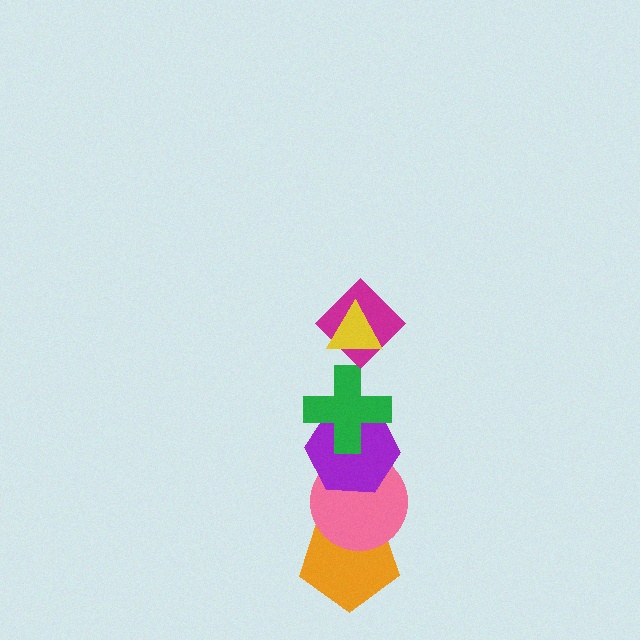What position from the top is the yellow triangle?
The yellow triangle is 1st from the top.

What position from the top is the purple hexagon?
The purple hexagon is 4th from the top.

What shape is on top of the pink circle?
The purple hexagon is on top of the pink circle.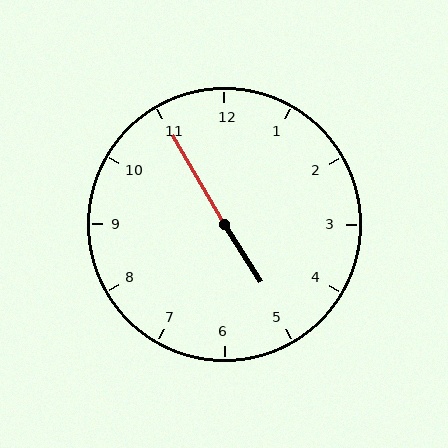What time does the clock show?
4:55.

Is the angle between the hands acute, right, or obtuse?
It is obtuse.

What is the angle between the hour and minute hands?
Approximately 178 degrees.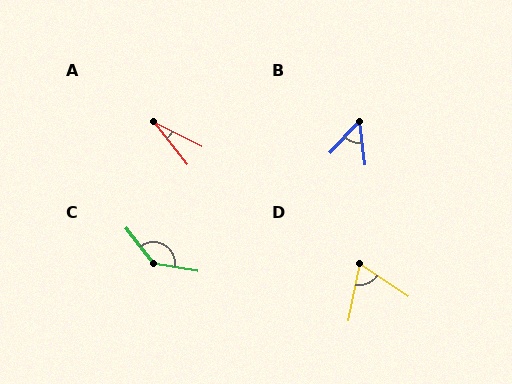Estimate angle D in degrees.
Approximately 67 degrees.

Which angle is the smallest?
A, at approximately 26 degrees.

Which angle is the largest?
C, at approximately 138 degrees.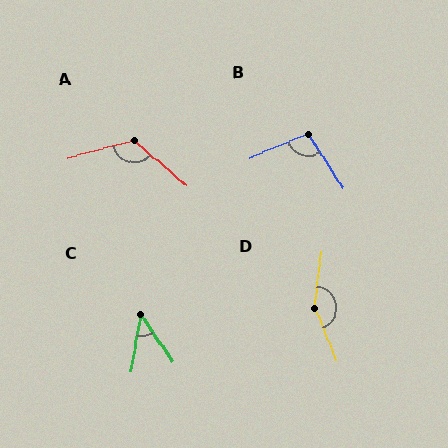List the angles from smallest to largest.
C (44°), B (100°), A (125°), D (150°).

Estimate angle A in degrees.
Approximately 125 degrees.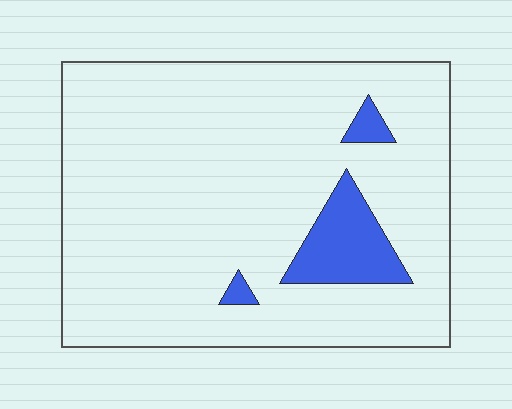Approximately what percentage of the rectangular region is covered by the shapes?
Approximately 10%.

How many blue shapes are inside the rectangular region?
3.